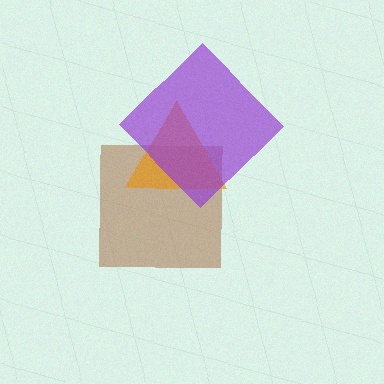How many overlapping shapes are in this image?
There are 3 overlapping shapes in the image.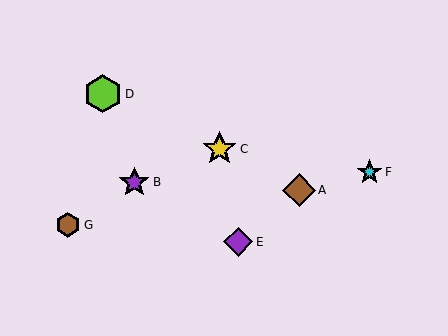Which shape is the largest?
The lime hexagon (labeled D) is the largest.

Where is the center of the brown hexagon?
The center of the brown hexagon is at (68, 225).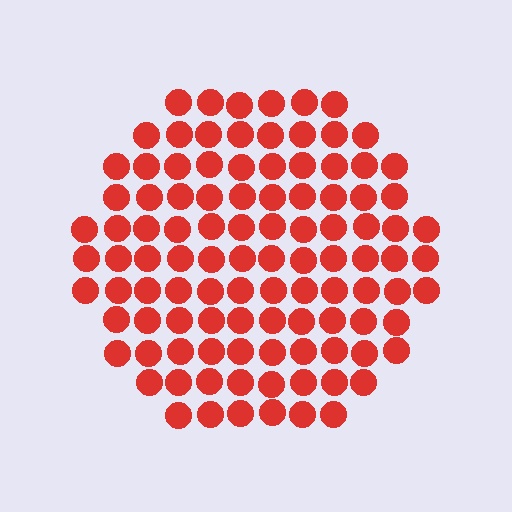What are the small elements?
The small elements are circles.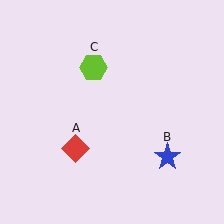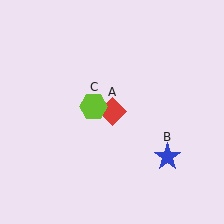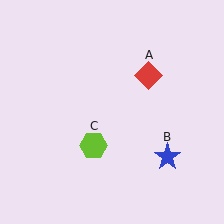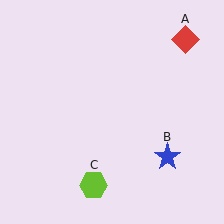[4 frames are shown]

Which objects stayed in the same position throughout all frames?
Blue star (object B) remained stationary.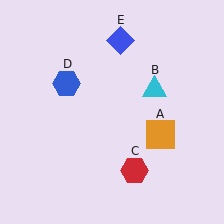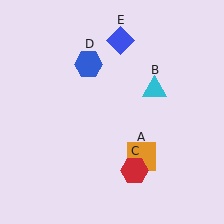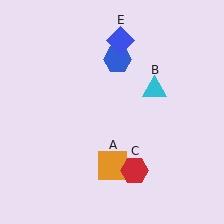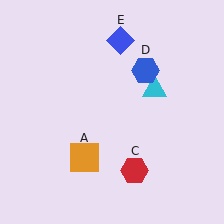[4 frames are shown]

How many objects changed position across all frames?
2 objects changed position: orange square (object A), blue hexagon (object D).